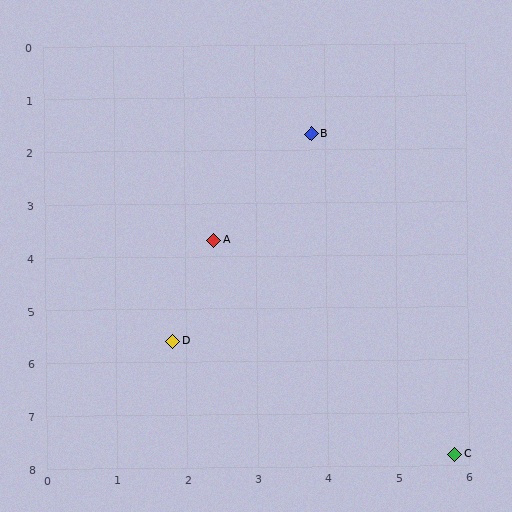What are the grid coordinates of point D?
Point D is at approximately (1.8, 5.6).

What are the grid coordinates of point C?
Point C is at approximately (5.8, 7.8).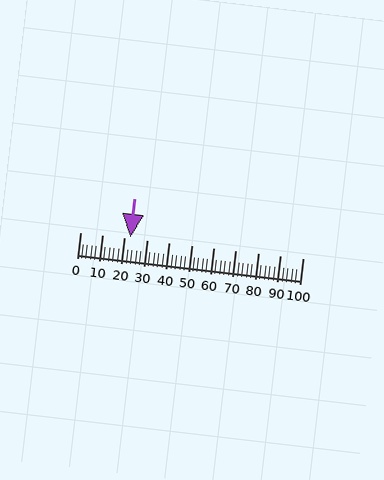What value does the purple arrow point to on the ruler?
The purple arrow points to approximately 22.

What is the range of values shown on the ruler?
The ruler shows values from 0 to 100.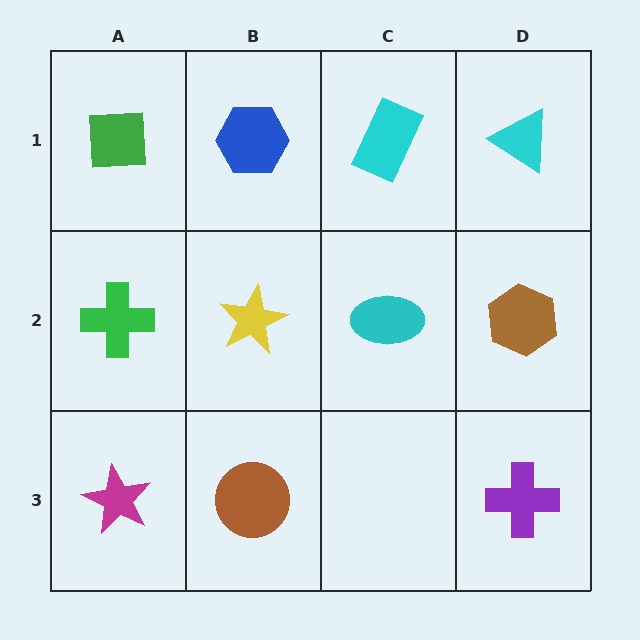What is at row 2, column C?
A cyan ellipse.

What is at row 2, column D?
A brown hexagon.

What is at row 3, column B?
A brown circle.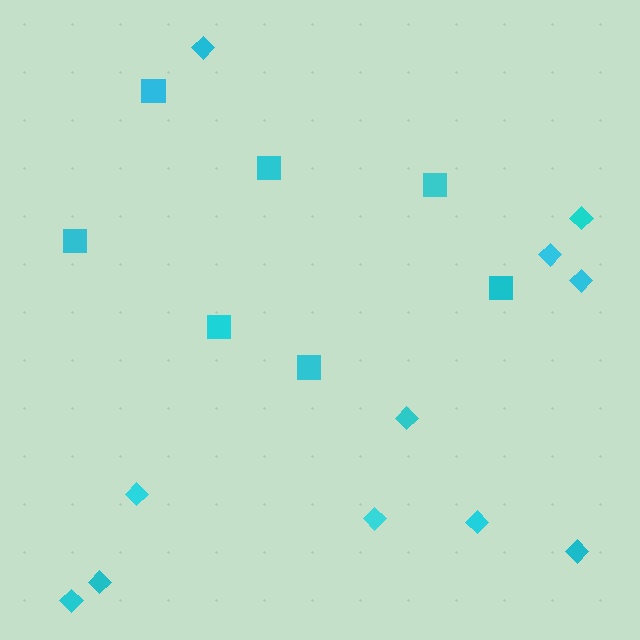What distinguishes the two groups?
There are 2 groups: one group of squares (7) and one group of diamonds (11).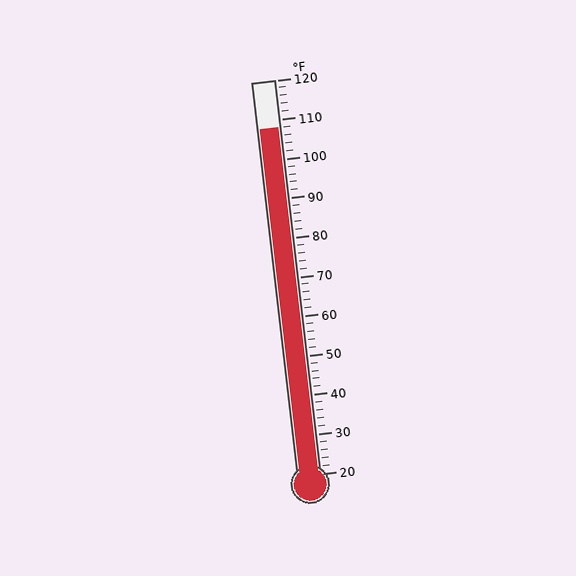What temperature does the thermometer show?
The thermometer shows approximately 108°F.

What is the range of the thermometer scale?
The thermometer scale ranges from 20°F to 120°F.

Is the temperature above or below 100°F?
The temperature is above 100°F.